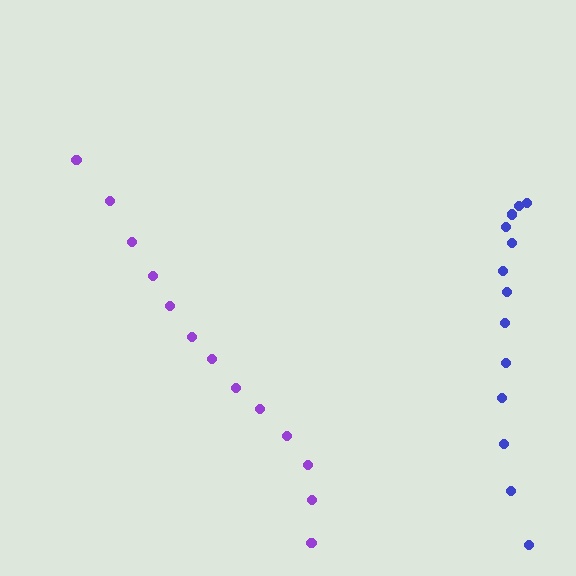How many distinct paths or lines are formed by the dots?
There are 2 distinct paths.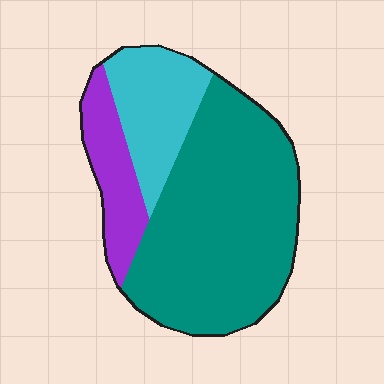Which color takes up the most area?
Teal, at roughly 65%.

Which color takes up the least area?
Purple, at roughly 15%.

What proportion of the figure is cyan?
Cyan covers 21% of the figure.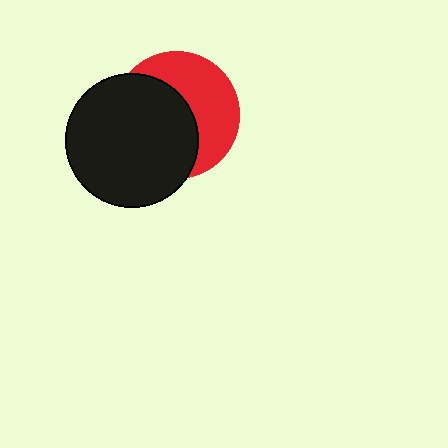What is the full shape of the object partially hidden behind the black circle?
The partially hidden object is a red circle.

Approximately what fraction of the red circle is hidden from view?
Roughly 54% of the red circle is hidden behind the black circle.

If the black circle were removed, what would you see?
You would see the complete red circle.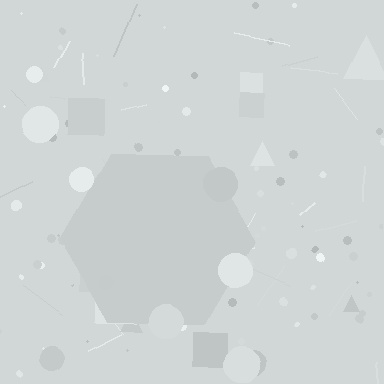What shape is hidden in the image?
A hexagon is hidden in the image.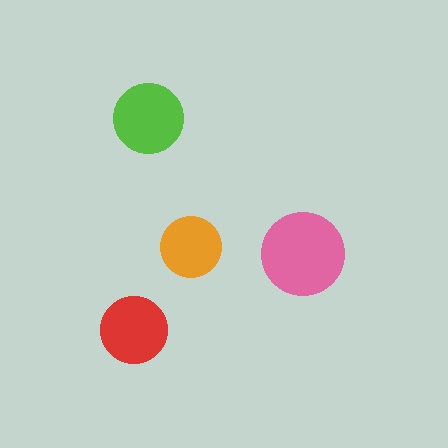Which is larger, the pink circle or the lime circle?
The pink one.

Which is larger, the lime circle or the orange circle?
The lime one.